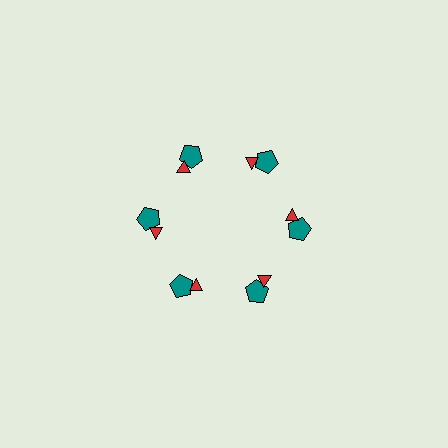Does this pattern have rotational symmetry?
Yes, this pattern has 6-fold rotational symmetry. It looks the same after rotating 60 degrees around the center.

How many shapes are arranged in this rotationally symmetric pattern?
There are 12 shapes, arranged in 6 groups of 2.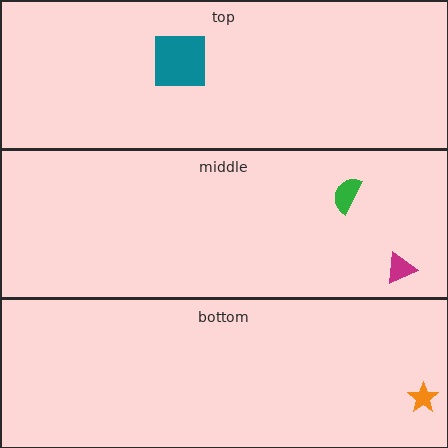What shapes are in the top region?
The teal square.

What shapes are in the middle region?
The magenta triangle, the green semicircle.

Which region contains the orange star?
The bottom region.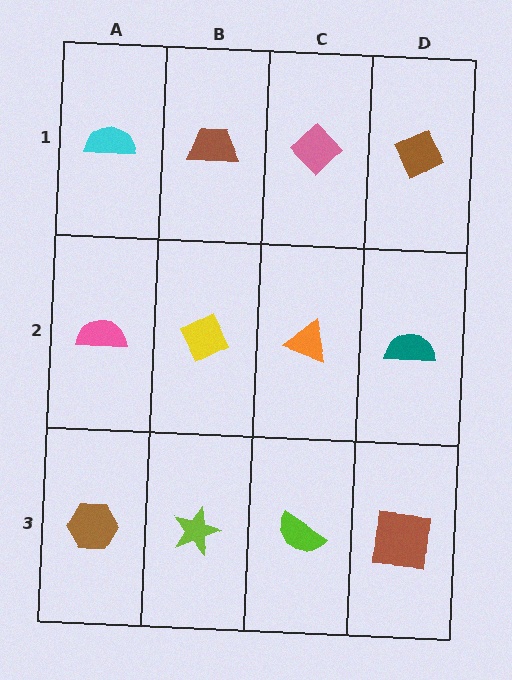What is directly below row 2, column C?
A lime semicircle.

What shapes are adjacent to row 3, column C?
An orange triangle (row 2, column C), a lime star (row 3, column B), a brown square (row 3, column D).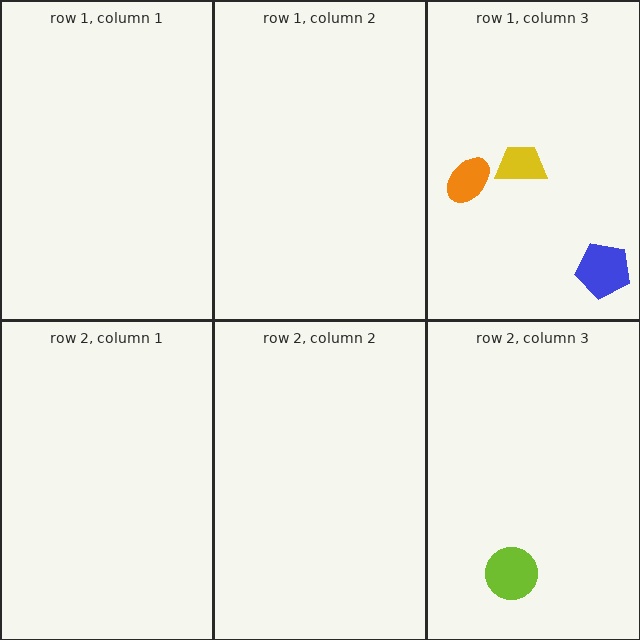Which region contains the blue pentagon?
The row 1, column 3 region.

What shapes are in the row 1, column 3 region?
The blue pentagon, the yellow trapezoid, the orange ellipse.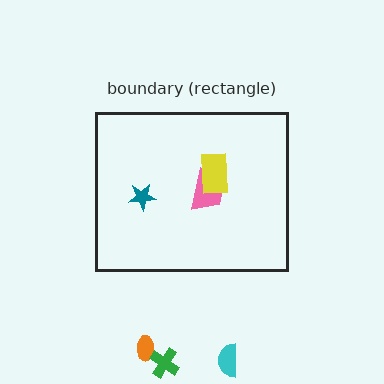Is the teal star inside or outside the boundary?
Inside.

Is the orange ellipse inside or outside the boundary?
Outside.